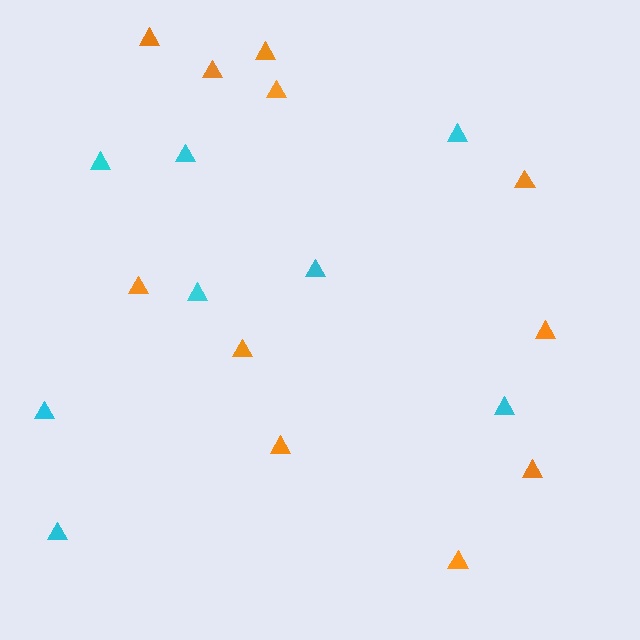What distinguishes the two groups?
There are 2 groups: one group of orange triangles (11) and one group of cyan triangles (8).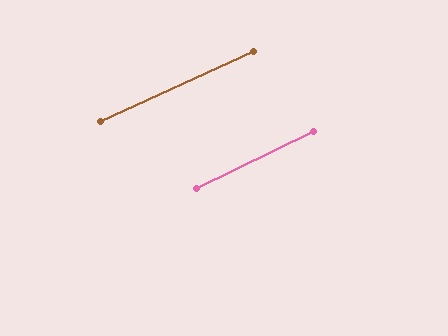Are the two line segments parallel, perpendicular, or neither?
Parallel — their directions differ by only 1.2°.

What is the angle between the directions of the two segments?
Approximately 1 degree.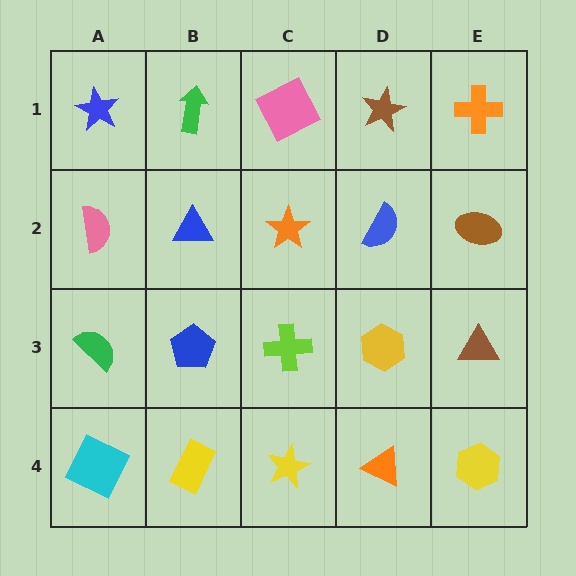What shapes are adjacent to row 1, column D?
A blue semicircle (row 2, column D), a pink square (row 1, column C), an orange cross (row 1, column E).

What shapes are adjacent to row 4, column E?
A brown triangle (row 3, column E), an orange triangle (row 4, column D).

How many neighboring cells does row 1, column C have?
3.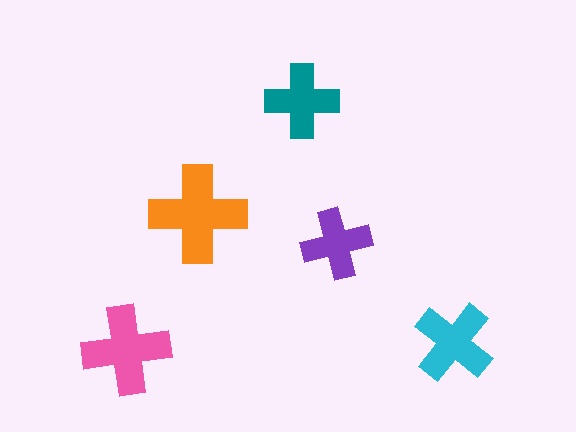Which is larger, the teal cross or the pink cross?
The pink one.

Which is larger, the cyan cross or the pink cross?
The pink one.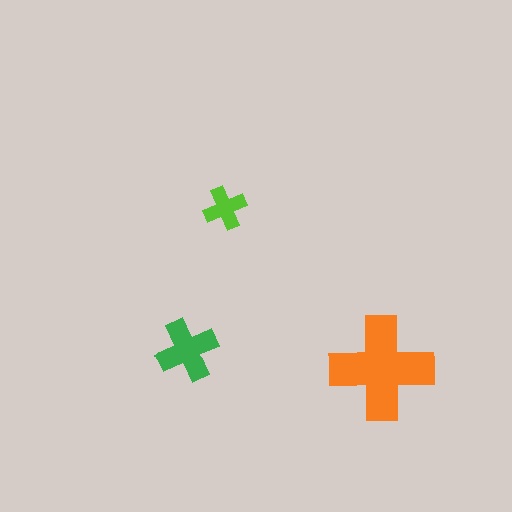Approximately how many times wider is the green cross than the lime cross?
About 1.5 times wider.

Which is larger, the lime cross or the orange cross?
The orange one.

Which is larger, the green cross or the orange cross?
The orange one.